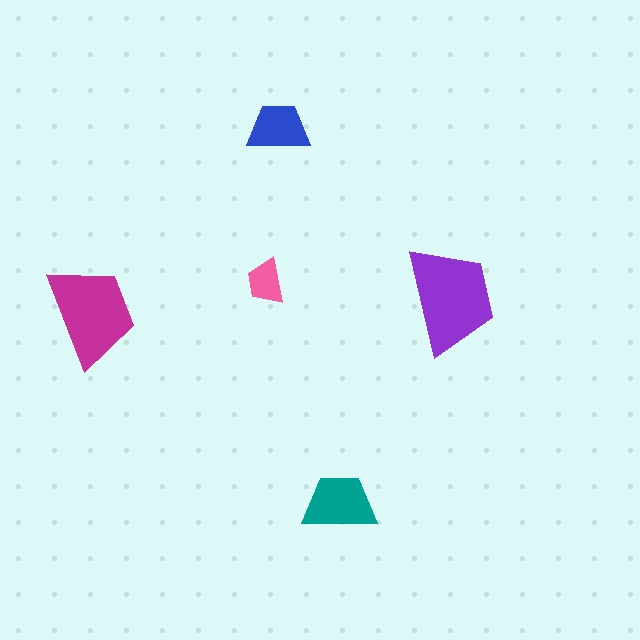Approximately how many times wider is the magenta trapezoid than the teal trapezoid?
About 1.5 times wider.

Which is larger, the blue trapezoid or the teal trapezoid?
The teal one.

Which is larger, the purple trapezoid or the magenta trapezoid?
The purple one.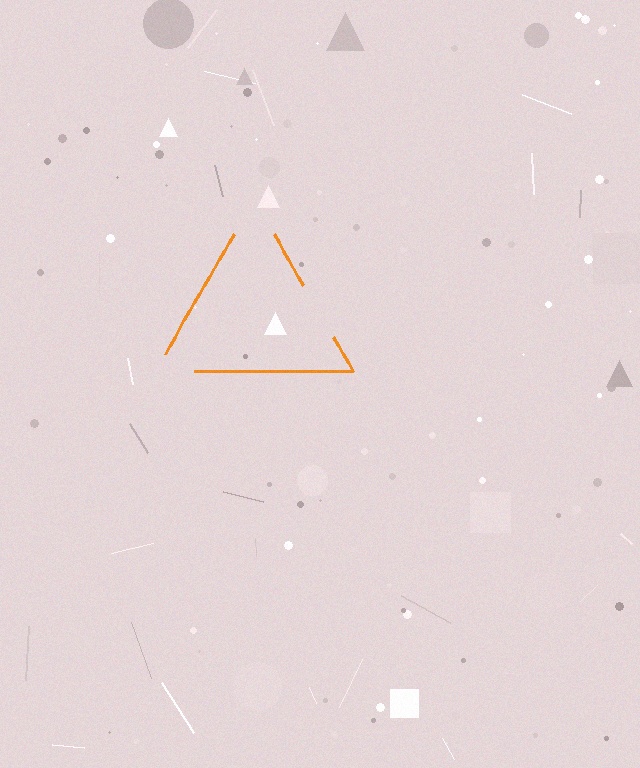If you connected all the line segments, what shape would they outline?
They would outline a triangle.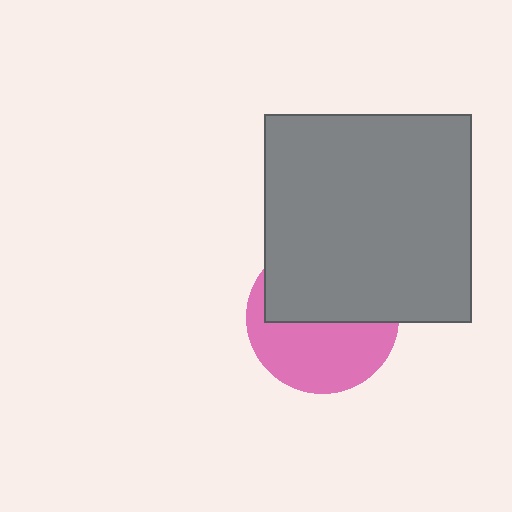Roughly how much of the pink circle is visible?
About half of it is visible (roughly 49%).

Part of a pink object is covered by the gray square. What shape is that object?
It is a circle.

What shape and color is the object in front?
The object in front is a gray square.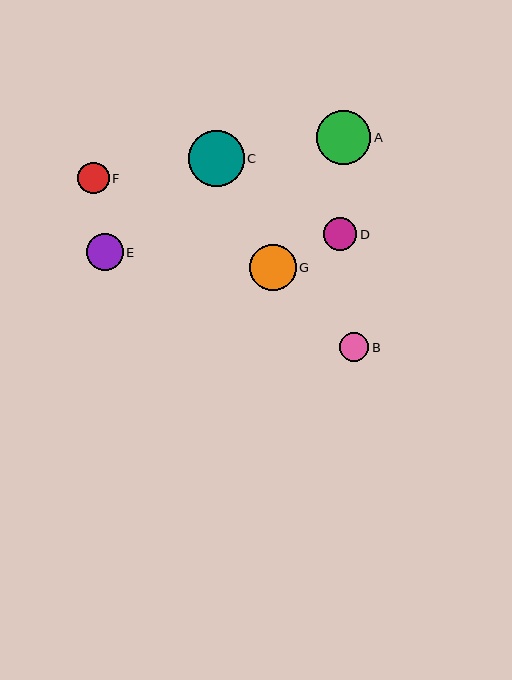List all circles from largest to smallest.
From largest to smallest: C, A, G, E, D, F, B.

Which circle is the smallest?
Circle B is the smallest with a size of approximately 29 pixels.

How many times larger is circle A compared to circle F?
Circle A is approximately 1.8 times the size of circle F.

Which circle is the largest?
Circle C is the largest with a size of approximately 56 pixels.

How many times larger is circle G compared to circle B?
Circle G is approximately 1.6 times the size of circle B.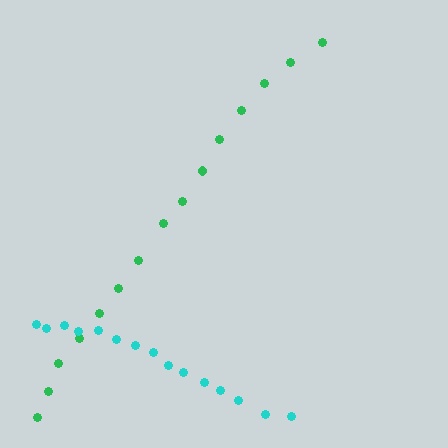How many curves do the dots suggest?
There are 2 distinct paths.